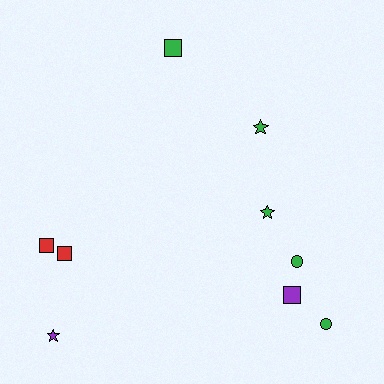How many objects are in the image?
There are 9 objects.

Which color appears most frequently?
Green, with 5 objects.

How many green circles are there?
There are 2 green circles.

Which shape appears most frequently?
Square, with 4 objects.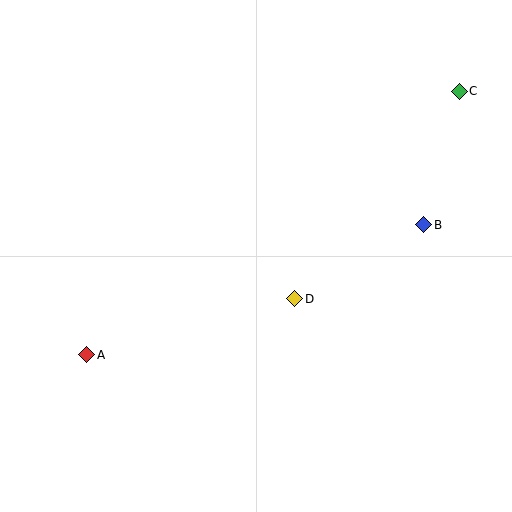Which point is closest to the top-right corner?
Point C is closest to the top-right corner.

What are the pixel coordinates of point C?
Point C is at (459, 91).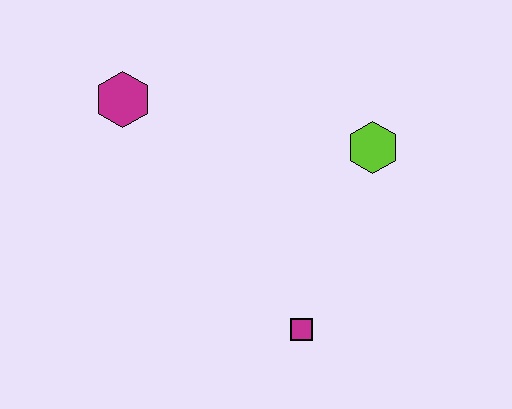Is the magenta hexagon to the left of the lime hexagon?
Yes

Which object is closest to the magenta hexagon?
The lime hexagon is closest to the magenta hexagon.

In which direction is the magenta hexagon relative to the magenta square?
The magenta hexagon is above the magenta square.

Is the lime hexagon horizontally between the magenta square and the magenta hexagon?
No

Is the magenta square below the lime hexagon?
Yes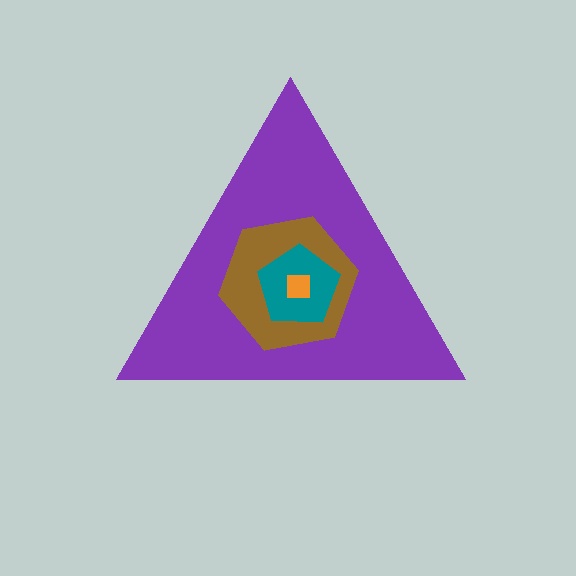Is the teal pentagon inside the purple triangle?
Yes.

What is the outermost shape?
The purple triangle.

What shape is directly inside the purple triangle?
The brown hexagon.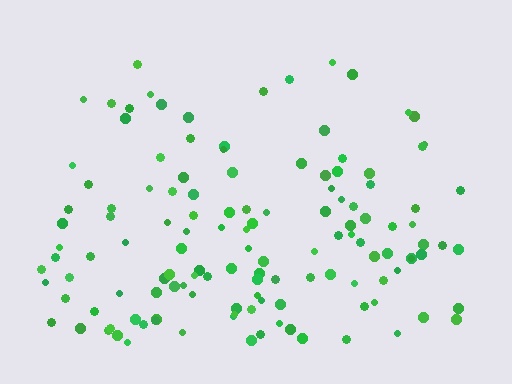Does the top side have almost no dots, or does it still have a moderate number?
Still a moderate number, just noticeably fewer than the bottom.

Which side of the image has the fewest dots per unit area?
The top.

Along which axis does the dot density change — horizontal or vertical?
Vertical.